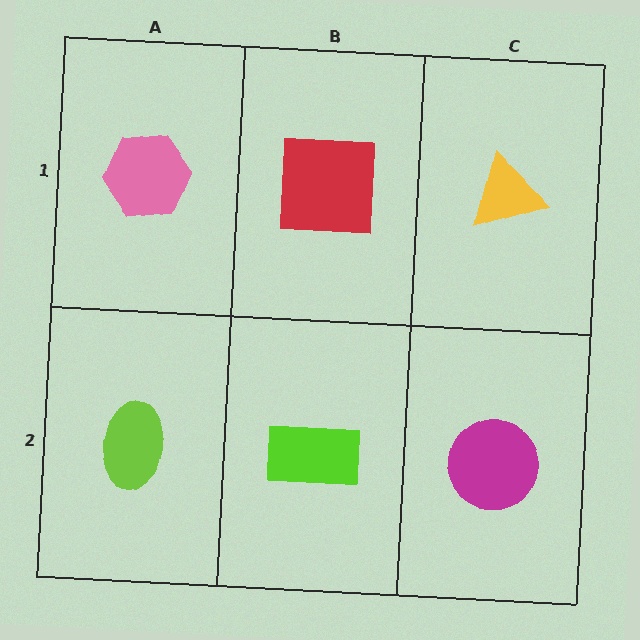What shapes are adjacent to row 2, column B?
A red square (row 1, column B), a lime ellipse (row 2, column A), a magenta circle (row 2, column C).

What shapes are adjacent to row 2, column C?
A yellow triangle (row 1, column C), a lime rectangle (row 2, column B).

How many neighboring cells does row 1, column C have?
2.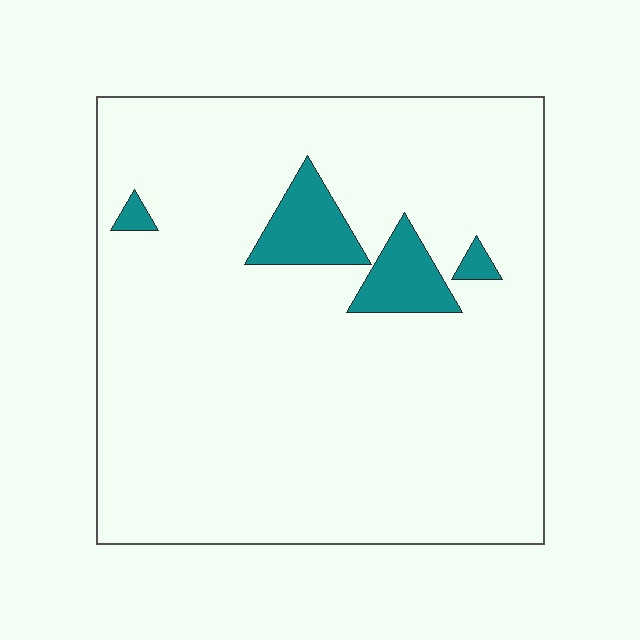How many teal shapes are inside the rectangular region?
4.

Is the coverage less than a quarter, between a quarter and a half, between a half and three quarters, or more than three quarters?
Less than a quarter.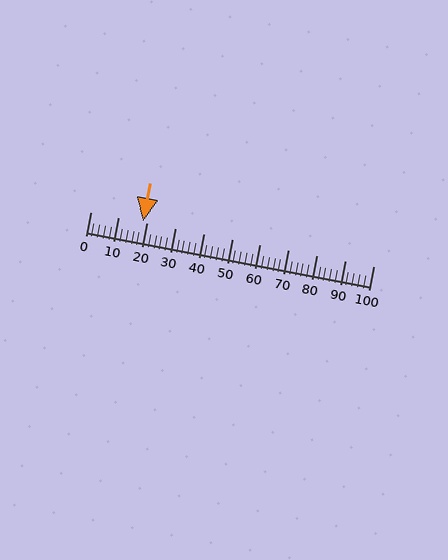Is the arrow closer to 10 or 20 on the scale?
The arrow is closer to 20.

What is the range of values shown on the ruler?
The ruler shows values from 0 to 100.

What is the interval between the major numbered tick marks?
The major tick marks are spaced 10 units apart.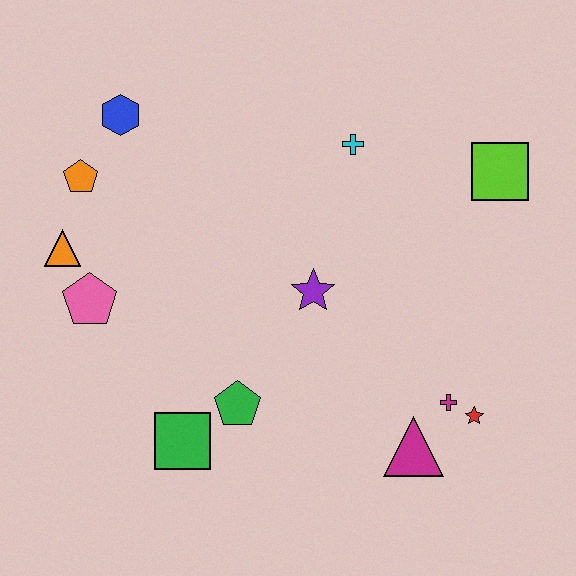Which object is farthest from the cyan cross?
The green square is farthest from the cyan cross.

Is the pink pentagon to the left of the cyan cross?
Yes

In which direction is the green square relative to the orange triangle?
The green square is below the orange triangle.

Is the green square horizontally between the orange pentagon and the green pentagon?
Yes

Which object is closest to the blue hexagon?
The orange pentagon is closest to the blue hexagon.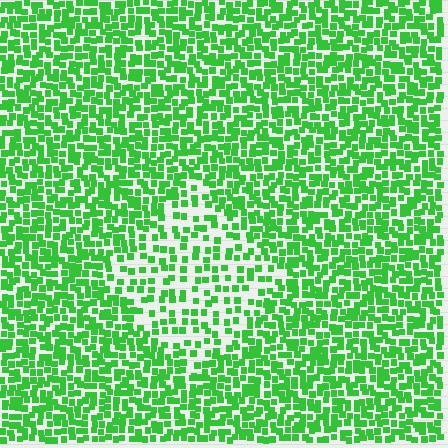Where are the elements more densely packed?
The elements are more densely packed outside the diamond boundary.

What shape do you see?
I see a diamond.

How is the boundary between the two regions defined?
The boundary is defined by a change in element density (approximately 2.0x ratio). All elements are the same color, size, and shape.